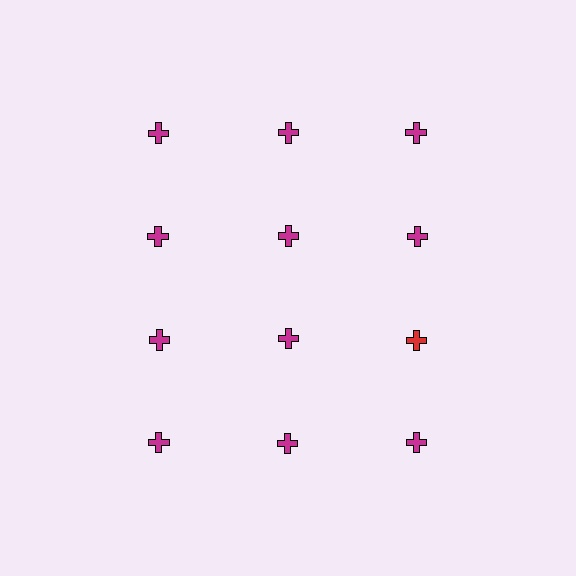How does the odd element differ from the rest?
It has a different color: red instead of magenta.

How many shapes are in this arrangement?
There are 12 shapes arranged in a grid pattern.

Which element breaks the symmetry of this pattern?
The red cross in the third row, center column breaks the symmetry. All other shapes are magenta crosses.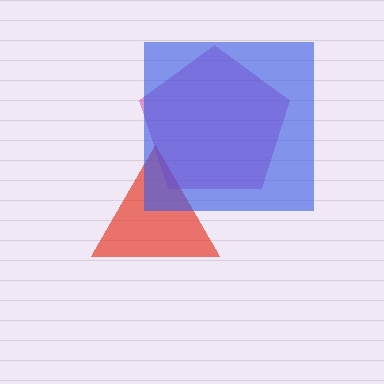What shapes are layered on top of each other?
The layered shapes are: a red triangle, a magenta pentagon, a blue square.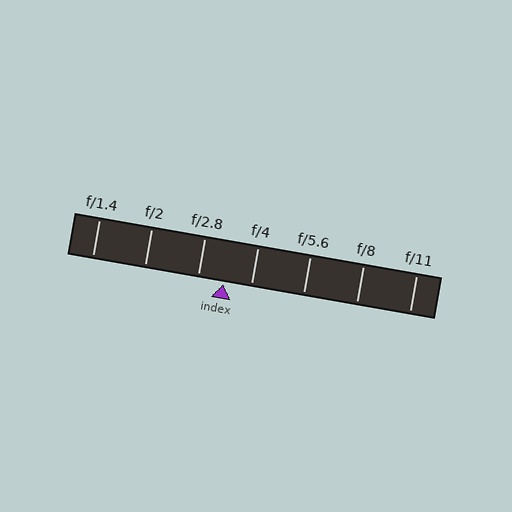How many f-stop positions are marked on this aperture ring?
There are 7 f-stop positions marked.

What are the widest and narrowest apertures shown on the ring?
The widest aperture shown is f/1.4 and the narrowest is f/11.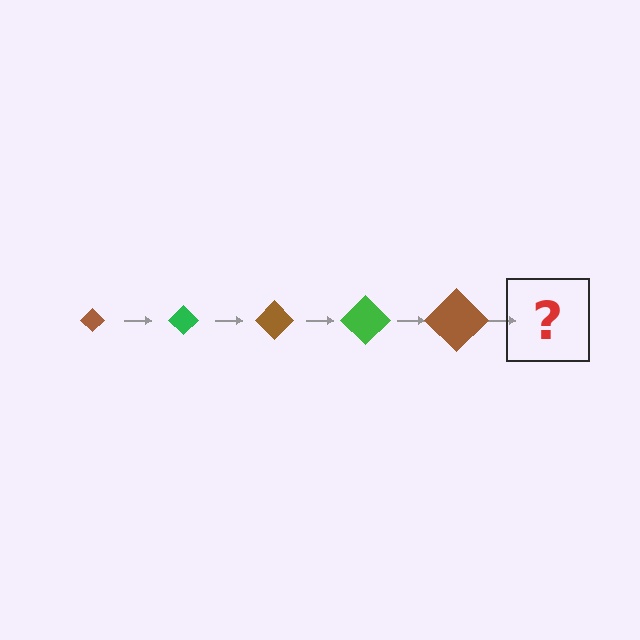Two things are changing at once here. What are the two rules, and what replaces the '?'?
The two rules are that the diamond grows larger each step and the color cycles through brown and green. The '?' should be a green diamond, larger than the previous one.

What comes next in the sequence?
The next element should be a green diamond, larger than the previous one.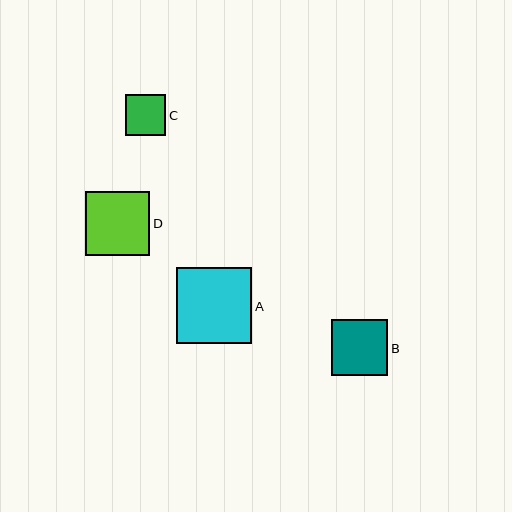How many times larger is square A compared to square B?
Square A is approximately 1.3 times the size of square B.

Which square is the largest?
Square A is the largest with a size of approximately 75 pixels.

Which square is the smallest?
Square C is the smallest with a size of approximately 41 pixels.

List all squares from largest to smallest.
From largest to smallest: A, D, B, C.